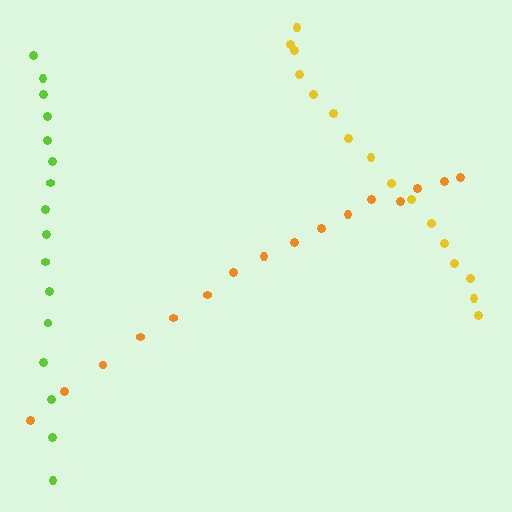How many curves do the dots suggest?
There are 3 distinct paths.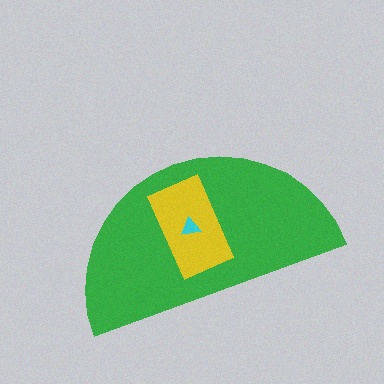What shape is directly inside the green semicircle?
The yellow rectangle.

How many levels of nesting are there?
3.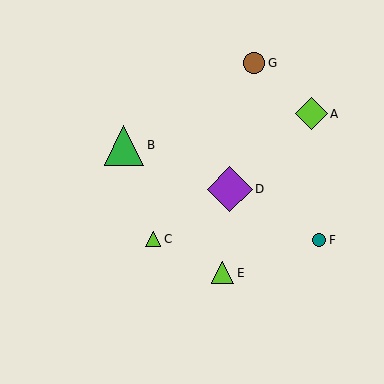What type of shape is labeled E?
Shape E is a lime triangle.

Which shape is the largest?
The purple diamond (labeled D) is the largest.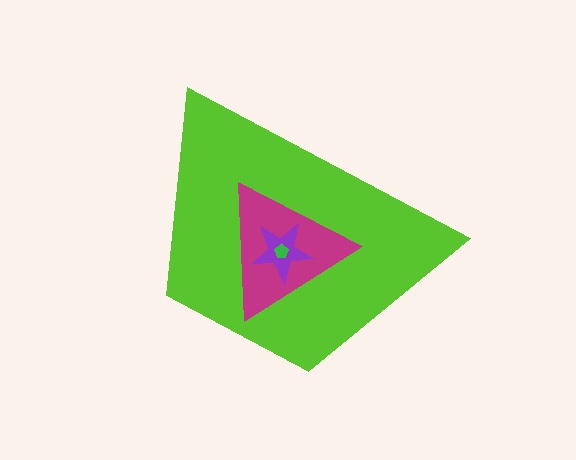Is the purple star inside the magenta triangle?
Yes.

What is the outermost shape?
The lime trapezoid.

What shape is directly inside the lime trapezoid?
The magenta triangle.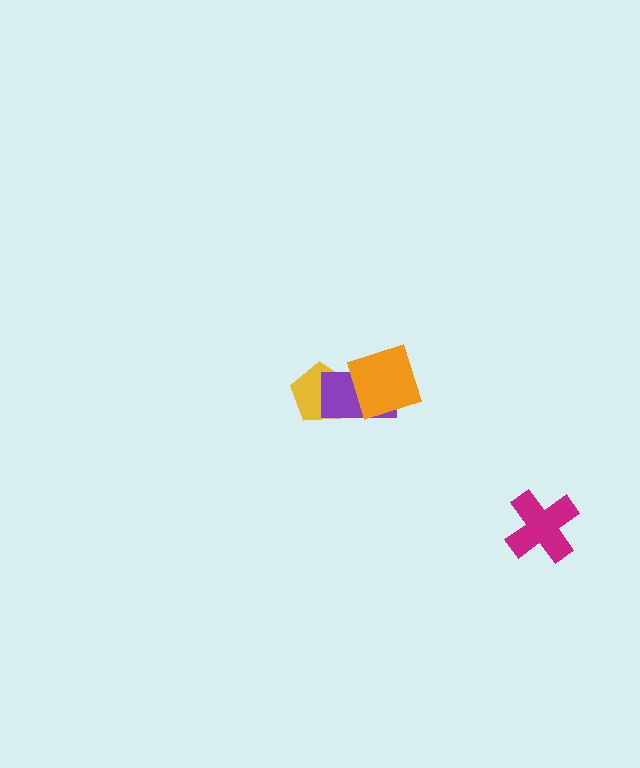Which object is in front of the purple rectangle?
The orange square is in front of the purple rectangle.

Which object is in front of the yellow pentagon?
The purple rectangle is in front of the yellow pentagon.